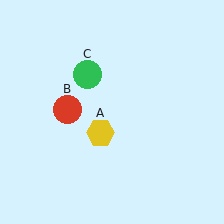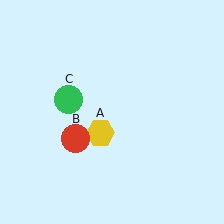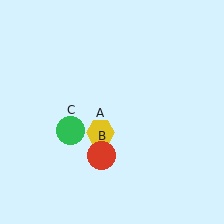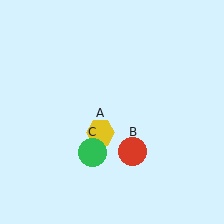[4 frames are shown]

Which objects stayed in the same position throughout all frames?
Yellow hexagon (object A) remained stationary.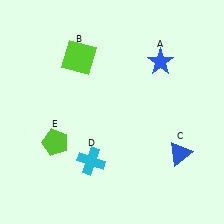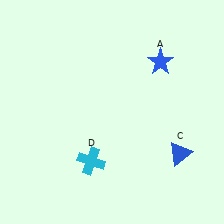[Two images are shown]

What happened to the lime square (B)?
The lime square (B) was removed in Image 2. It was in the top-left area of Image 1.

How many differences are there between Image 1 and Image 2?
There are 2 differences between the two images.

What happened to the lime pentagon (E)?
The lime pentagon (E) was removed in Image 2. It was in the bottom-left area of Image 1.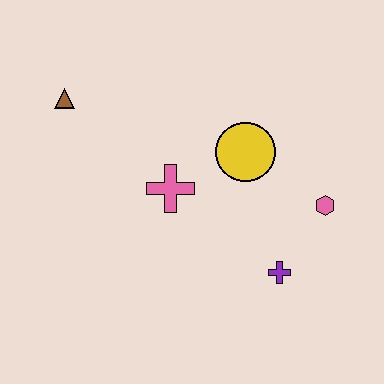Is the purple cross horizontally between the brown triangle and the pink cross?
No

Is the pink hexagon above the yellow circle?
No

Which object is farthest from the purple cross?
The brown triangle is farthest from the purple cross.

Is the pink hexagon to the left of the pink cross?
No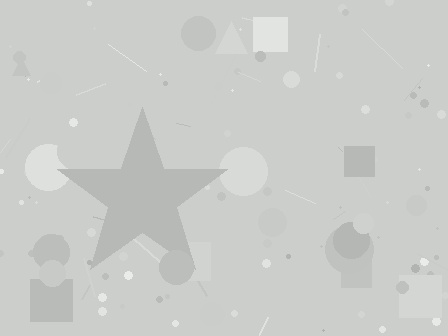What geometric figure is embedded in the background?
A star is embedded in the background.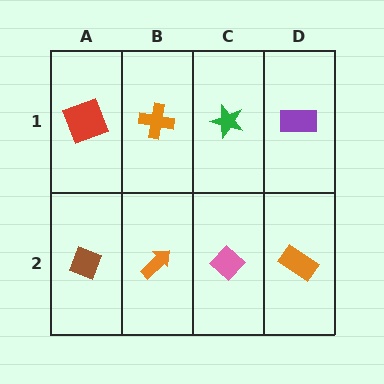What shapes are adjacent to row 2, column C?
A green star (row 1, column C), an orange arrow (row 2, column B), an orange rectangle (row 2, column D).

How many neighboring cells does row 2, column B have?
3.